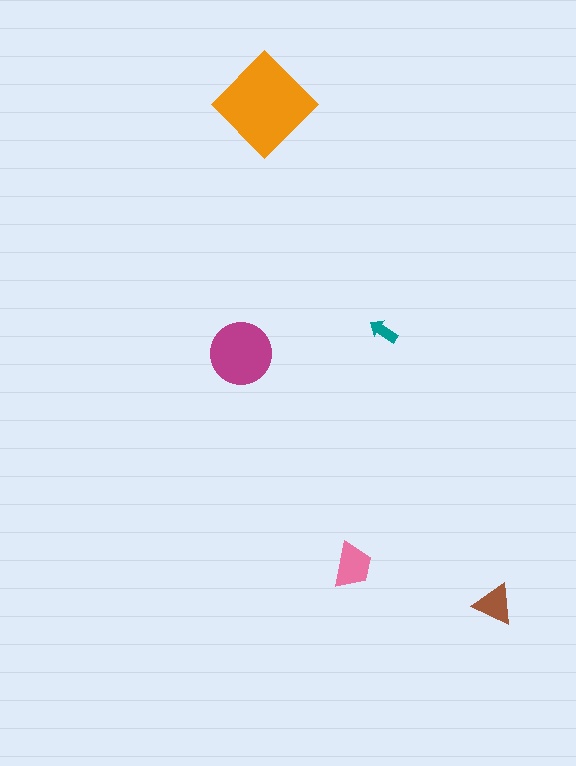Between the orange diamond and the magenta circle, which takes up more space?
The orange diamond.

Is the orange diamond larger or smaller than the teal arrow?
Larger.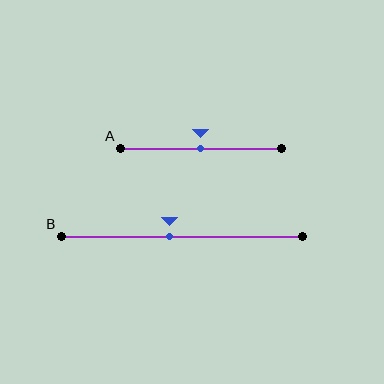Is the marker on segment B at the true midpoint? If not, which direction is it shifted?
No, the marker on segment B is shifted to the left by about 5% of the segment length.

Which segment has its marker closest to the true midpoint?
Segment A has its marker closest to the true midpoint.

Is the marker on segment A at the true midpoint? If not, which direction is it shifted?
Yes, the marker on segment A is at the true midpoint.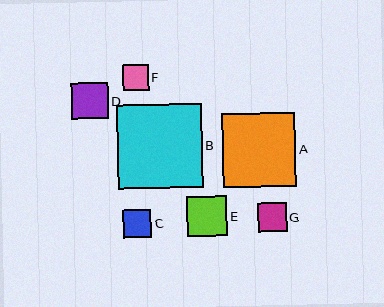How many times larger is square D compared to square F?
Square D is approximately 1.4 times the size of square F.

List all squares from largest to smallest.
From largest to smallest: B, A, E, D, C, G, F.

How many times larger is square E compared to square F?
Square E is approximately 1.5 times the size of square F.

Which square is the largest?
Square B is the largest with a size of approximately 85 pixels.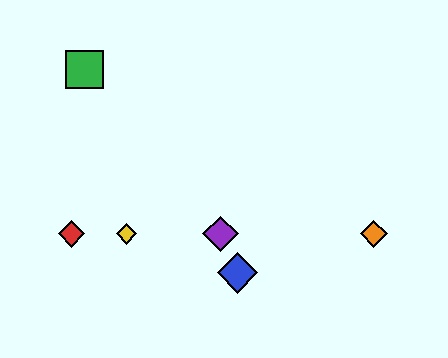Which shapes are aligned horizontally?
The red diamond, the yellow diamond, the purple diamond, the orange diamond are aligned horizontally.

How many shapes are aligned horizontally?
4 shapes (the red diamond, the yellow diamond, the purple diamond, the orange diamond) are aligned horizontally.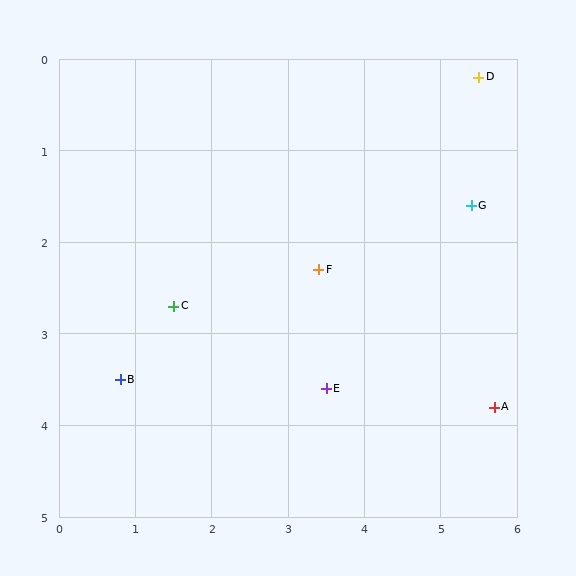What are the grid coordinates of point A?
Point A is at approximately (5.7, 3.8).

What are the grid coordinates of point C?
Point C is at approximately (1.5, 2.7).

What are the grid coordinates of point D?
Point D is at approximately (5.5, 0.2).